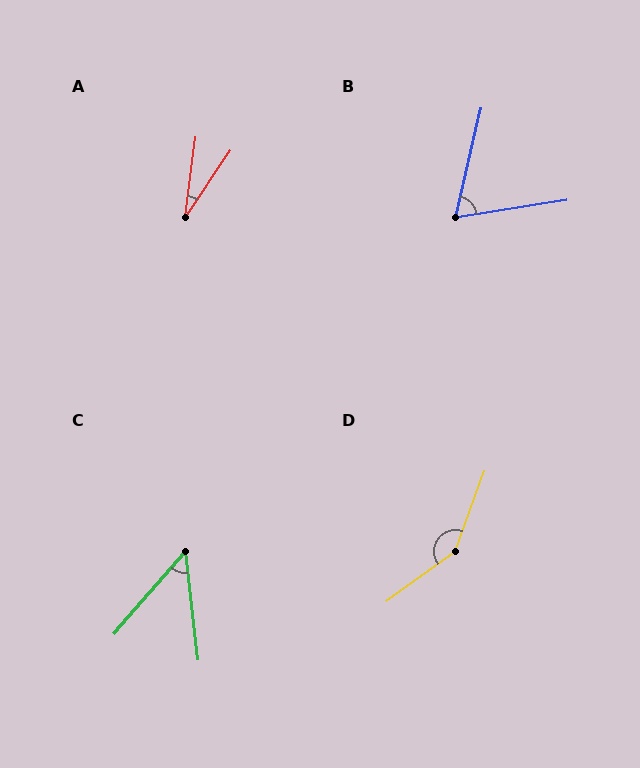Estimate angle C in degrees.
Approximately 47 degrees.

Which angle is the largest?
D, at approximately 146 degrees.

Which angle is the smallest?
A, at approximately 27 degrees.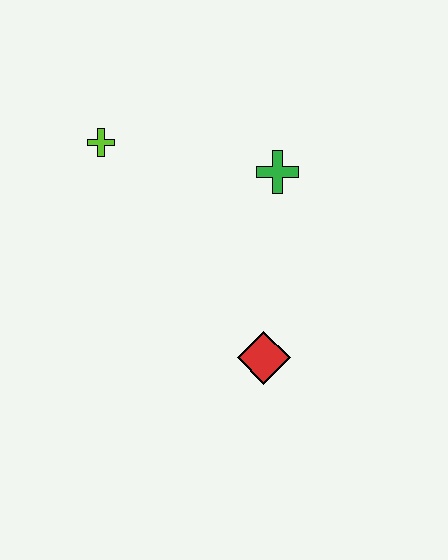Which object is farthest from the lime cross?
The red diamond is farthest from the lime cross.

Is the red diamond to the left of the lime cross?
No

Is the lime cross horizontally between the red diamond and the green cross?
No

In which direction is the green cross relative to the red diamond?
The green cross is above the red diamond.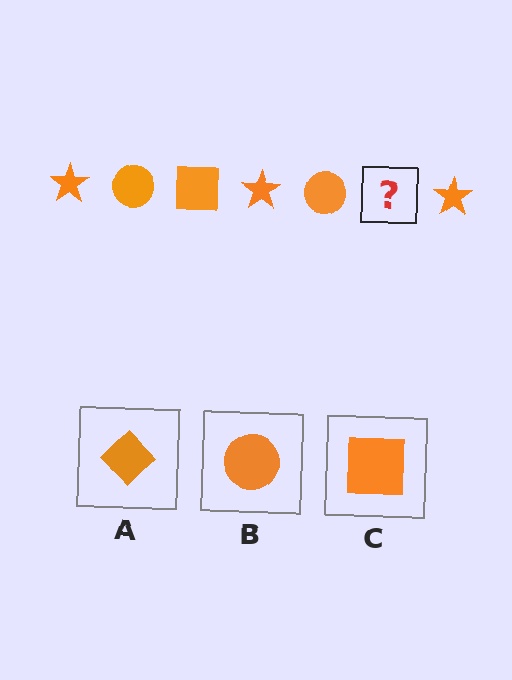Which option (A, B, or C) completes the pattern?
C.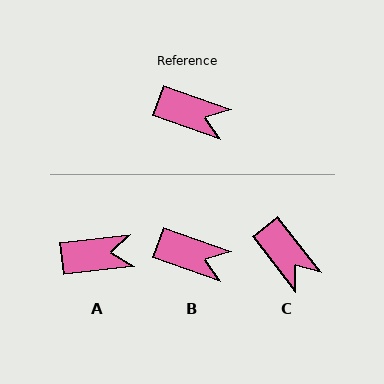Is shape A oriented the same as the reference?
No, it is off by about 27 degrees.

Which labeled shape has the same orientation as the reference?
B.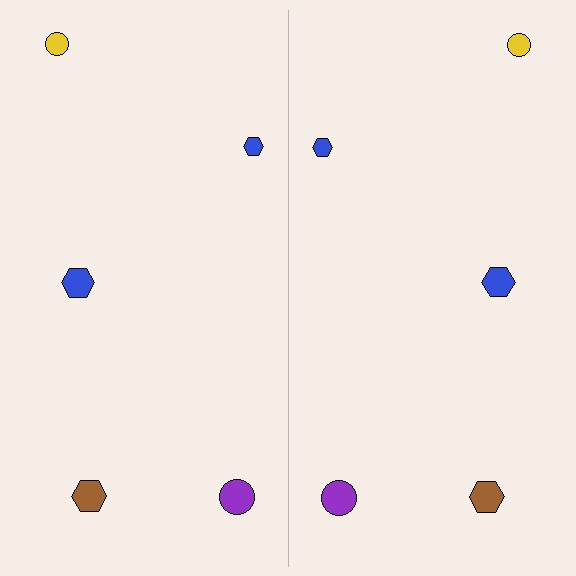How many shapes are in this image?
There are 10 shapes in this image.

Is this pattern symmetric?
Yes, this pattern has bilateral (reflection) symmetry.